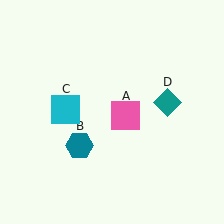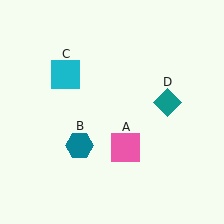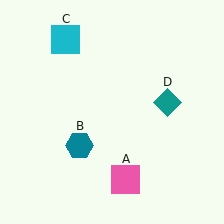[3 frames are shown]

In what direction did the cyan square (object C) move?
The cyan square (object C) moved up.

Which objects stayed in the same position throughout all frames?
Teal hexagon (object B) and teal diamond (object D) remained stationary.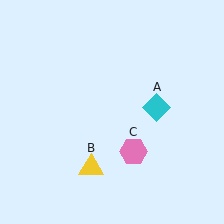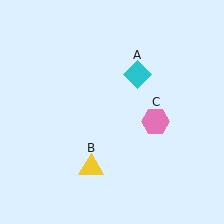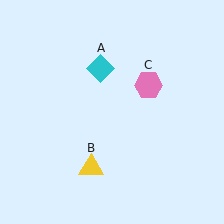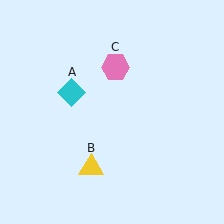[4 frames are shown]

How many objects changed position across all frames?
2 objects changed position: cyan diamond (object A), pink hexagon (object C).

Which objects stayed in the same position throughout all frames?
Yellow triangle (object B) remained stationary.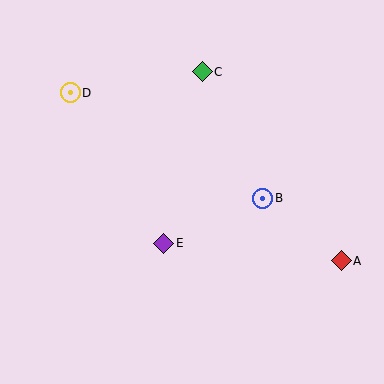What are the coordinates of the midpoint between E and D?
The midpoint between E and D is at (117, 168).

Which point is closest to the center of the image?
Point E at (164, 243) is closest to the center.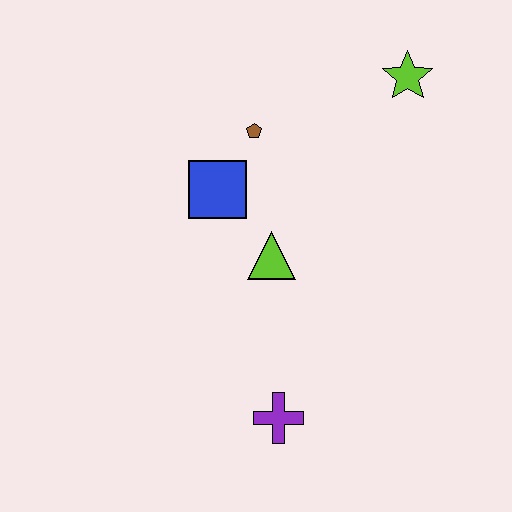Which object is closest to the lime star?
The brown pentagon is closest to the lime star.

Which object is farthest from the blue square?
The purple cross is farthest from the blue square.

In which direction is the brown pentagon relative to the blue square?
The brown pentagon is above the blue square.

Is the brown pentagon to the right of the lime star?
No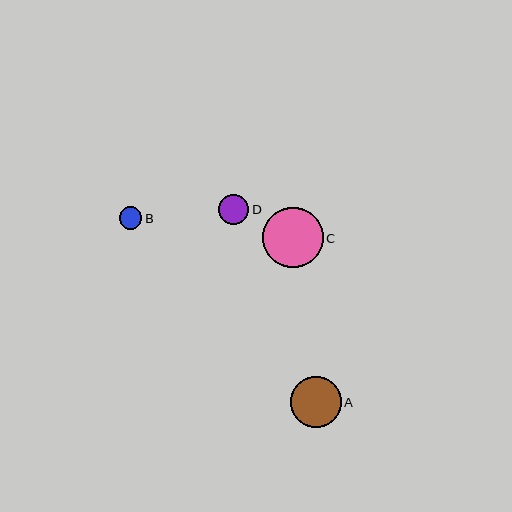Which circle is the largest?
Circle C is the largest with a size of approximately 61 pixels.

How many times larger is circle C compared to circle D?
Circle C is approximately 2.0 times the size of circle D.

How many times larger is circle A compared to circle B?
Circle A is approximately 2.3 times the size of circle B.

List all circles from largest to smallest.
From largest to smallest: C, A, D, B.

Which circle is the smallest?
Circle B is the smallest with a size of approximately 22 pixels.